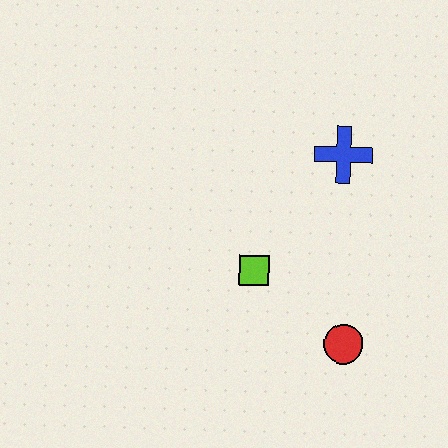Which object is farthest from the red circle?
The blue cross is farthest from the red circle.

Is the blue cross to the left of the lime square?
No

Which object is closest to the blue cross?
The lime square is closest to the blue cross.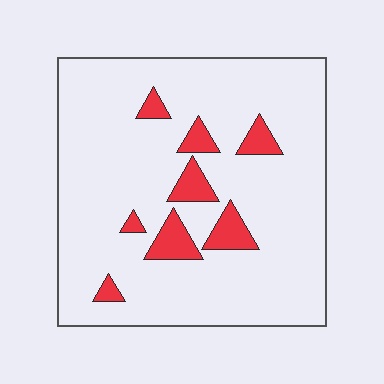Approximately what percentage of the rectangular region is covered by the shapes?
Approximately 10%.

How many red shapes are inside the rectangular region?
8.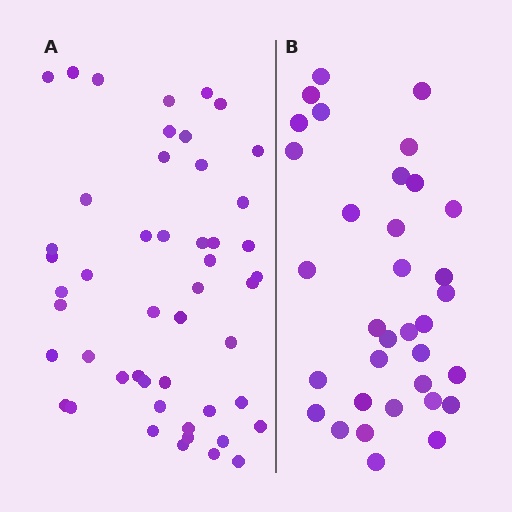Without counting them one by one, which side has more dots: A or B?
Region A (the left region) has more dots.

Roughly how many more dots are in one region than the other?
Region A has approximately 15 more dots than region B.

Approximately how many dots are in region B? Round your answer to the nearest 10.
About 30 dots. (The exact count is 34, which rounds to 30.)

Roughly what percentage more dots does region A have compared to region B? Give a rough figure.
About 45% more.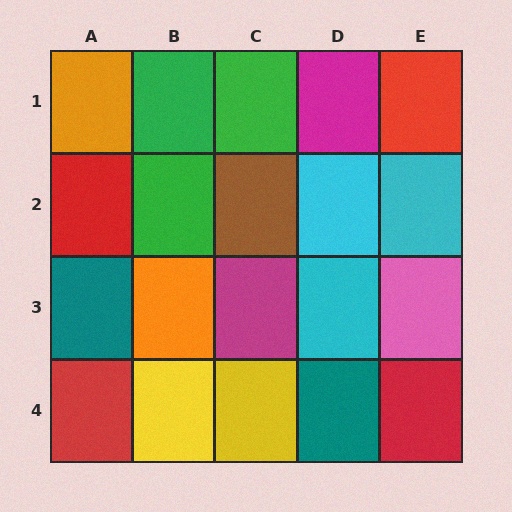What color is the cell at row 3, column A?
Teal.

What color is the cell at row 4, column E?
Red.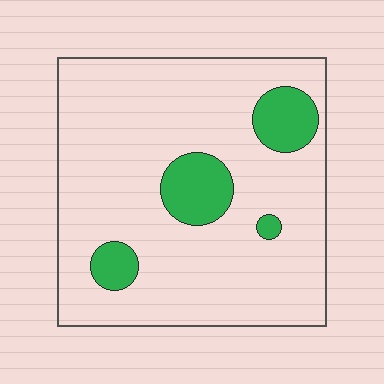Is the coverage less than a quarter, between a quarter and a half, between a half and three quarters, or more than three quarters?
Less than a quarter.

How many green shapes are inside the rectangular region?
4.